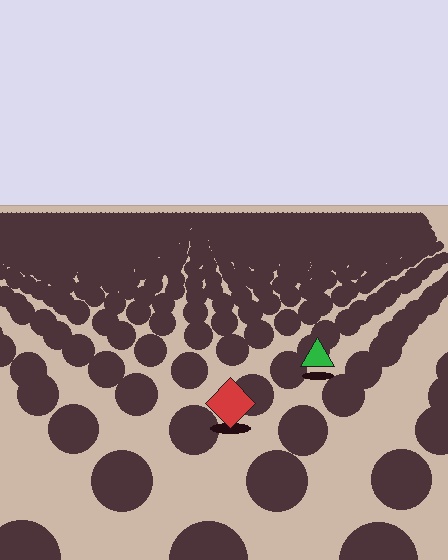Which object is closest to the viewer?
The red diamond is closest. The texture marks near it are larger and more spread out.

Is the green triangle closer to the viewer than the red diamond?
No. The red diamond is closer — you can tell from the texture gradient: the ground texture is coarser near it.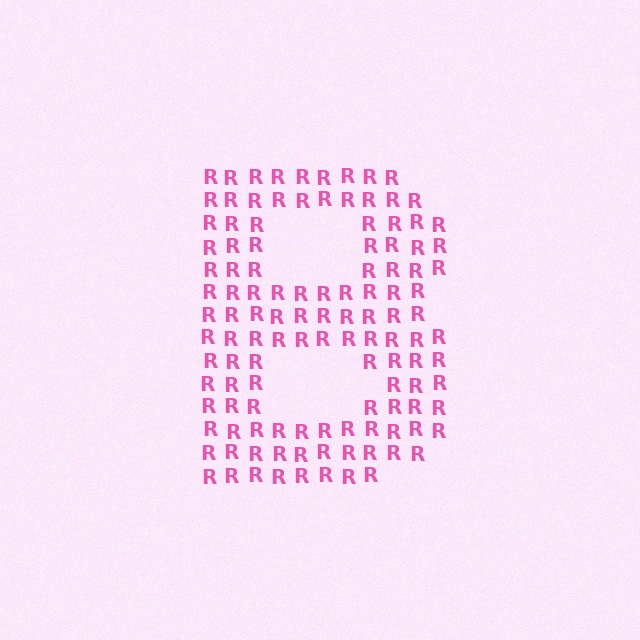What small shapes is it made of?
It is made of small letter R's.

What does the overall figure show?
The overall figure shows the letter B.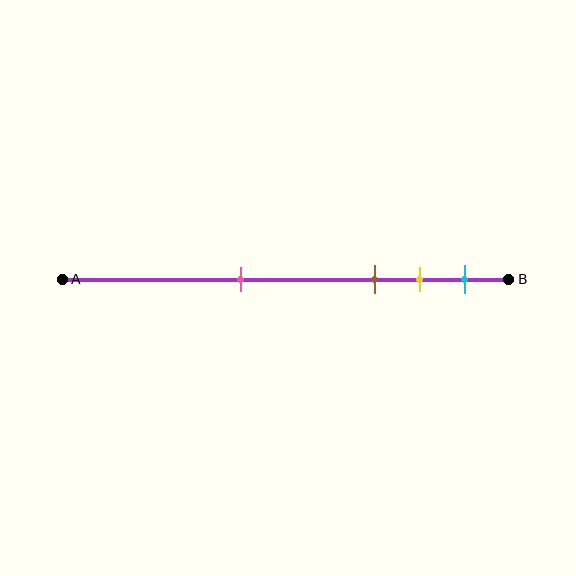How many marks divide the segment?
There are 4 marks dividing the segment.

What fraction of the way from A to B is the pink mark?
The pink mark is approximately 40% (0.4) of the way from A to B.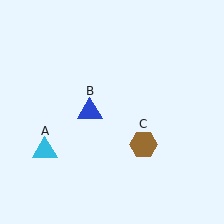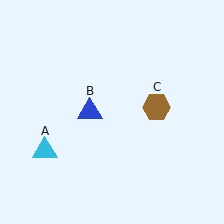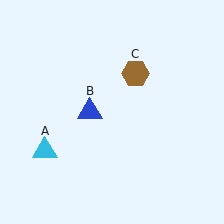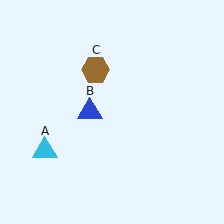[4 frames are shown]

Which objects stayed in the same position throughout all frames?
Cyan triangle (object A) and blue triangle (object B) remained stationary.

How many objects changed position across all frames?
1 object changed position: brown hexagon (object C).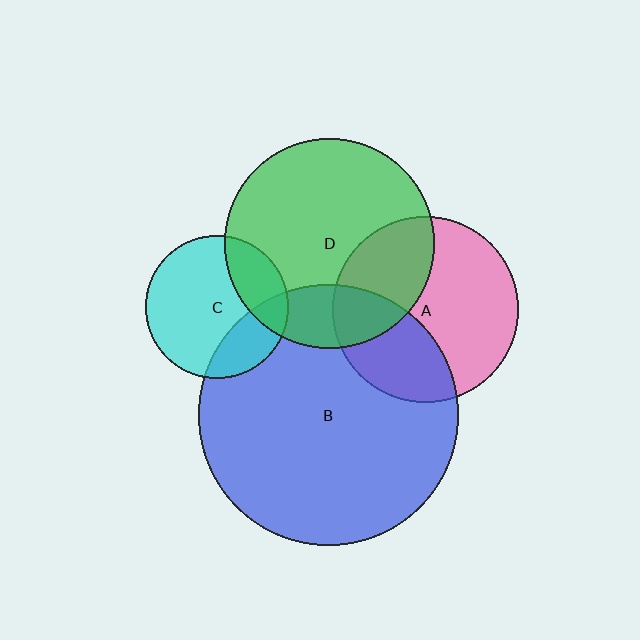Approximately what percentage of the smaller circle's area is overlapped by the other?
Approximately 20%.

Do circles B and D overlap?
Yes.